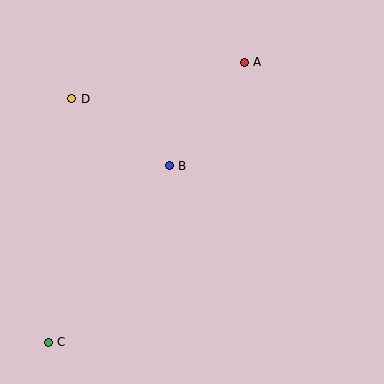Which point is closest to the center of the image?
Point B at (169, 166) is closest to the center.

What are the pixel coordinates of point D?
Point D is at (72, 99).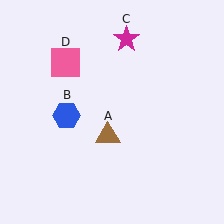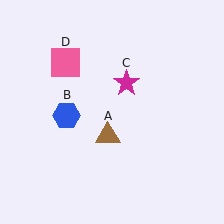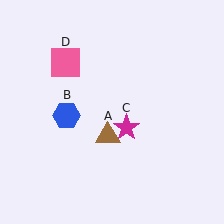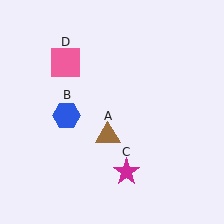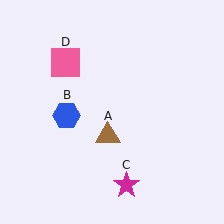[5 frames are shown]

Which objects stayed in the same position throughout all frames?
Brown triangle (object A) and blue hexagon (object B) and pink square (object D) remained stationary.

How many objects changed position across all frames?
1 object changed position: magenta star (object C).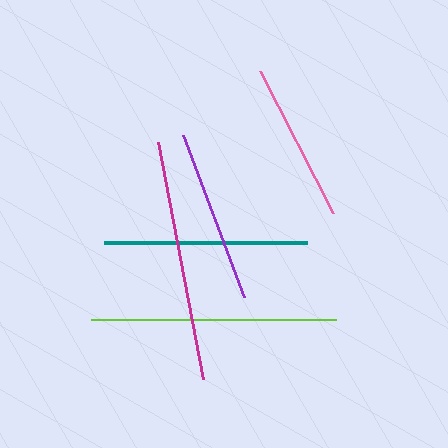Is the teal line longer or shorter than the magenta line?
The magenta line is longer than the teal line.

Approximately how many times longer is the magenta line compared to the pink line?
The magenta line is approximately 1.5 times the length of the pink line.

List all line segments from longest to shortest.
From longest to shortest: lime, magenta, teal, purple, pink.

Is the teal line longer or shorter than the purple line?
The teal line is longer than the purple line.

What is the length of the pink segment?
The pink segment is approximately 160 pixels long.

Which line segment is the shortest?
The pink line is the shortest at approximately 160 pixels.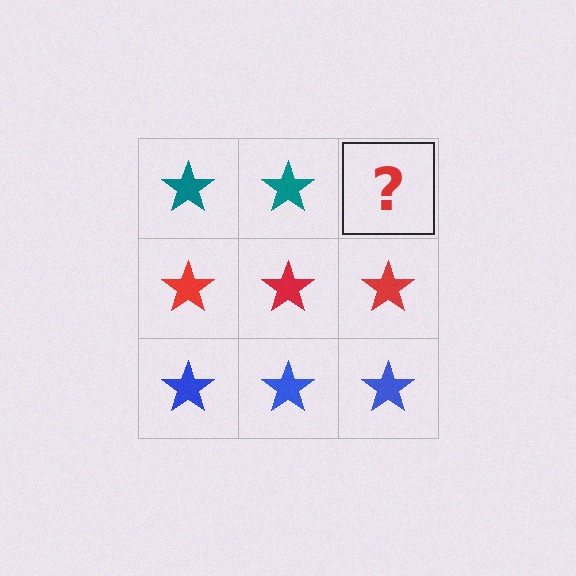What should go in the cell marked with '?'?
The missing cell should contain a teal star.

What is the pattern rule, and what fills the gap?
The rule is that each row has a consistent color. The gap should be filled with a teal star.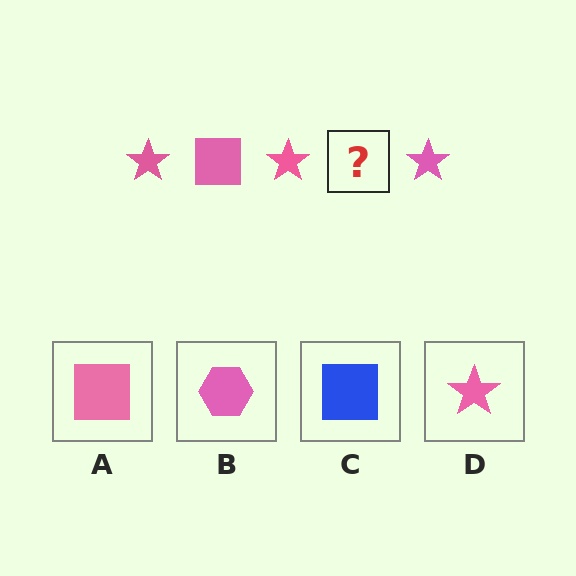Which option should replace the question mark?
Option A.